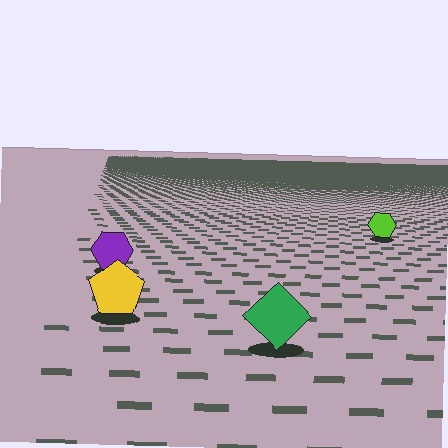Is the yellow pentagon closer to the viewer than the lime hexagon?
Yes. The yellow pentagon is closer — you can tell from the texture gradient: the ground texture is coarser near it.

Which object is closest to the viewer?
The green diamond is closest. The texture marks near it are larger and more spread out.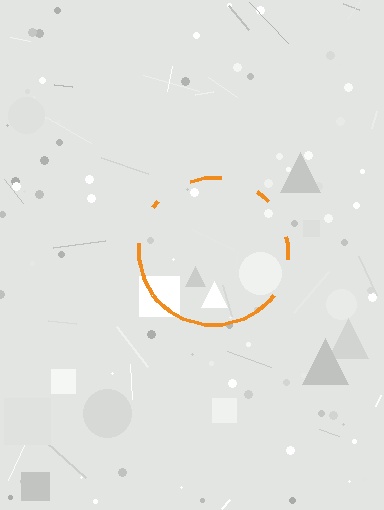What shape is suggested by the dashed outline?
The dashed outline suggests a circle.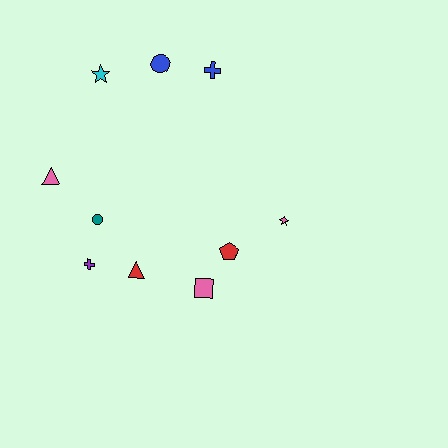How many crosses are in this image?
There are 2 crosses.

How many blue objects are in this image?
There are 2 blue objects.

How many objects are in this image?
There are 10 objects.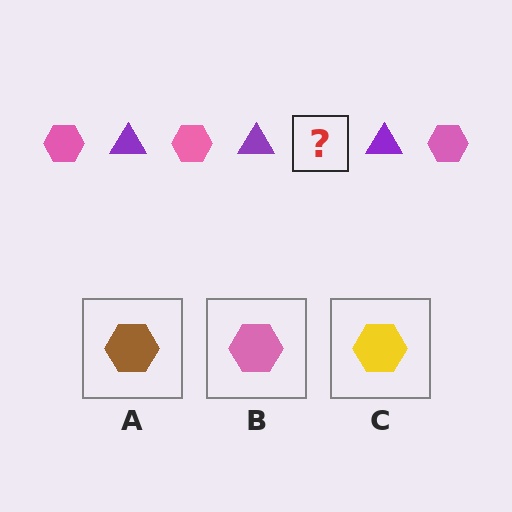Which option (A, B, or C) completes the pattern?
B.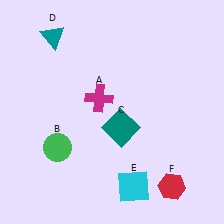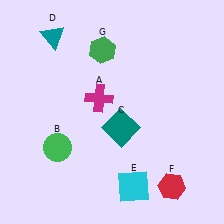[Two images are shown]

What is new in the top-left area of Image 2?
A green hexagon (G) was added in the top-left area of Image 2.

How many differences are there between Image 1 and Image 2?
There is 1 difference between the two images.